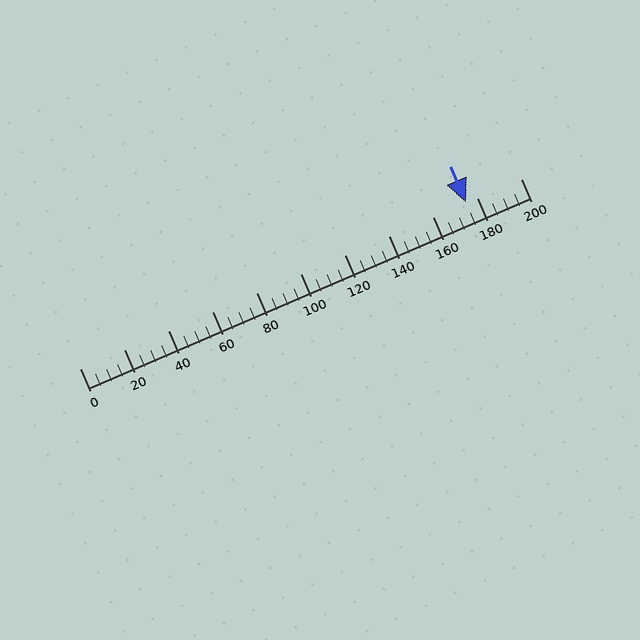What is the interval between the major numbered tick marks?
The major tick marks are spaced 20 units apart.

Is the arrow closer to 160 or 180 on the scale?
The arrow is closer to 180.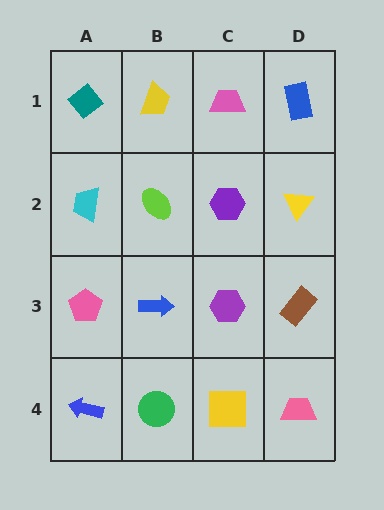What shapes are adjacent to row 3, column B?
A lime ellipse (row 2, column B), a green circle (row 4, column B), a pink pentagon (row 3, column A), a purple hexagon (row 3, column C).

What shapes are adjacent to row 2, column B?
A yellow trapezoid (row 1, column B), a blue arrow (row 3, column B), a cyan trapezoid (row 2, column A), a purple hexagon (row 2, column C).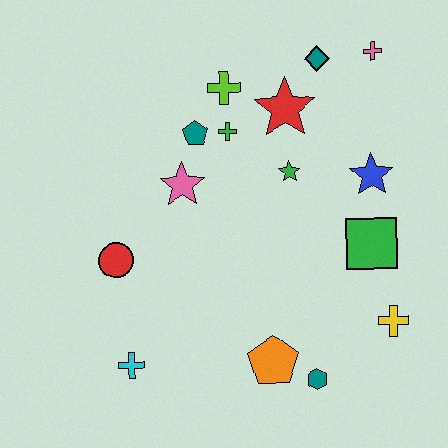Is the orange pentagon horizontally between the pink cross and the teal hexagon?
No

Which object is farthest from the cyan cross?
The pink cross is farthest from the cyan cross.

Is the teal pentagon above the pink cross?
No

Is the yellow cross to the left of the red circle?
No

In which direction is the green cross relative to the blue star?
The green cross is to the left of the blue star.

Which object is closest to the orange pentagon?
The teal hexagon is closest to the orange pentagon.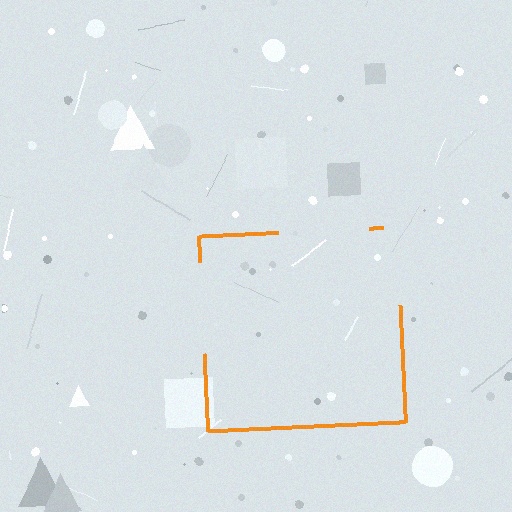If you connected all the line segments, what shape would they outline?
They would outline a square.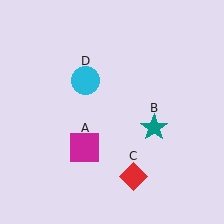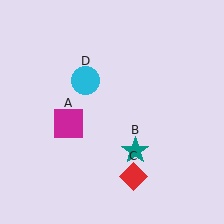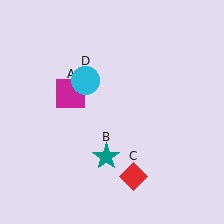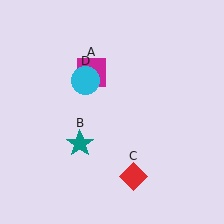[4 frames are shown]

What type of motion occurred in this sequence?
The magenta square (object A), teal star (object B) rotated clockwise around the center of the scene.